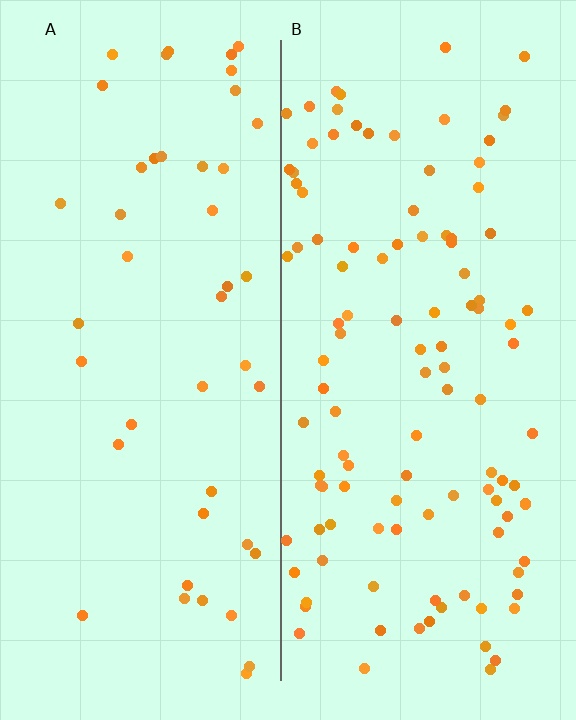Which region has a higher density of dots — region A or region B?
B (the right).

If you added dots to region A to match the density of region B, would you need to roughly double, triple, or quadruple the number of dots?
Approximately triple.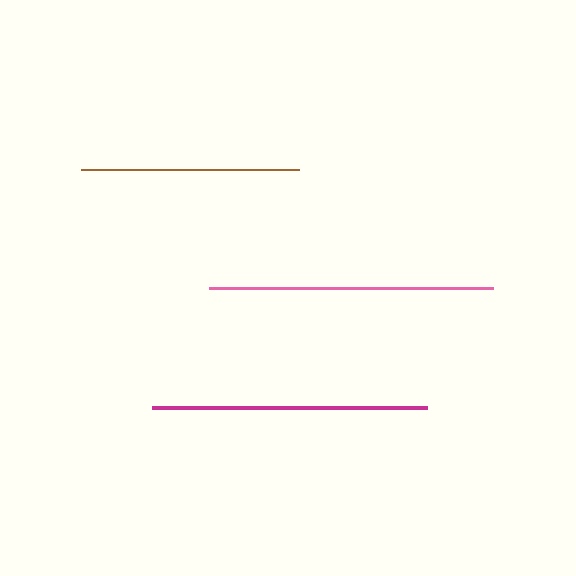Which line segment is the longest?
The pink line is the longest at approximately 284 pixels.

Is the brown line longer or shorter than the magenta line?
The magenta line is longer than the brown line.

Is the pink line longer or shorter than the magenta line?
The pink line is longer than the magenta line.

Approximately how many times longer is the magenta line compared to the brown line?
The magenta line is approximately 1.3 times the length of the brown line.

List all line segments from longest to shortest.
From longest to shortest: pink, magenta, brown.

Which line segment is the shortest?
The brown line is the shortest at approximately 218 pixels.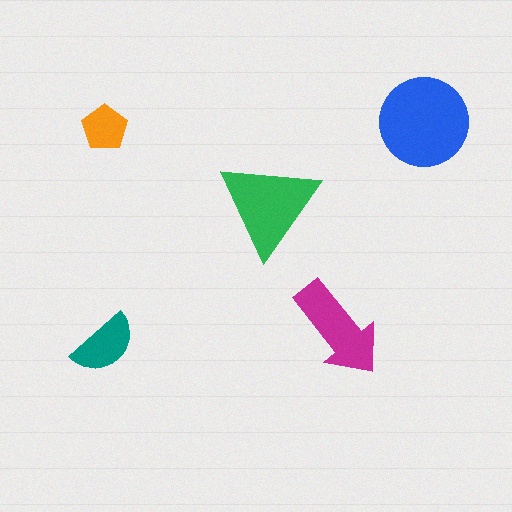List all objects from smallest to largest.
The orange pentagon, the teal semicircle, the magenta arrow, the green triangle, the blue circle.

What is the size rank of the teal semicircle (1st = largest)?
4th.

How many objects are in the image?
There are 5 objects in the image.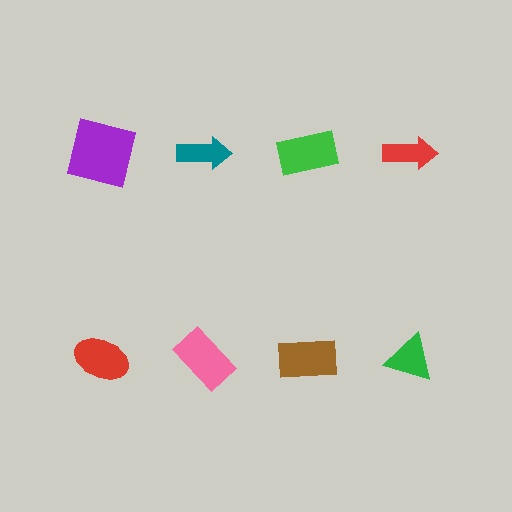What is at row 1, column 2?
A teal arrow.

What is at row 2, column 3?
A brown rectangle.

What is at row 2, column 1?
A red ellipse.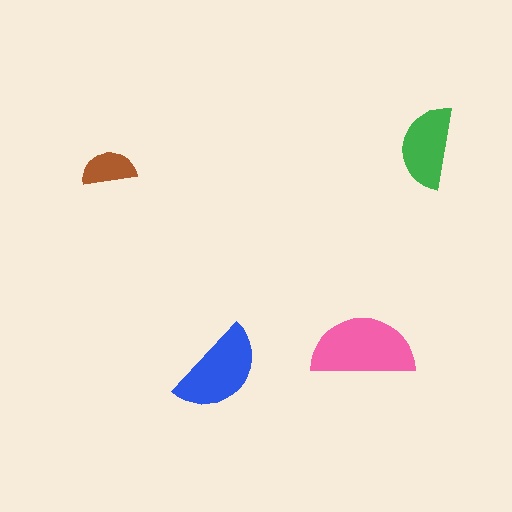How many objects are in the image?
There are 4 objects in the image.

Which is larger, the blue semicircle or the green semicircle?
The blue one.